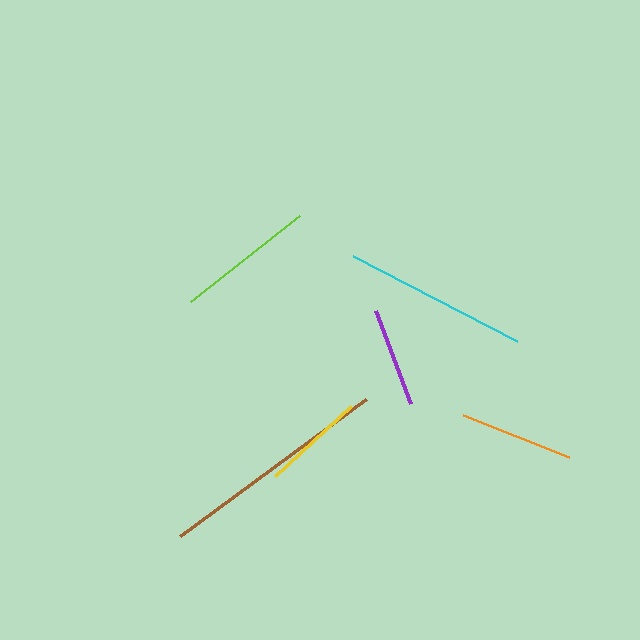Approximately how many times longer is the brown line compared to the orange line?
The brown line is approximately 2.0 times the length of the orange line.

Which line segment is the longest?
The brown line is the longest at approximately 231 pixels.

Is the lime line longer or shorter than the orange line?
The lime line is longer than the orange line.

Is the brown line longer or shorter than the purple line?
The brown line is longer than the purple line.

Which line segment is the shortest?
The purple line is the shortest at approximately 99 pixels.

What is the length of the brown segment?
The brown segment is approximately 231 pixels long.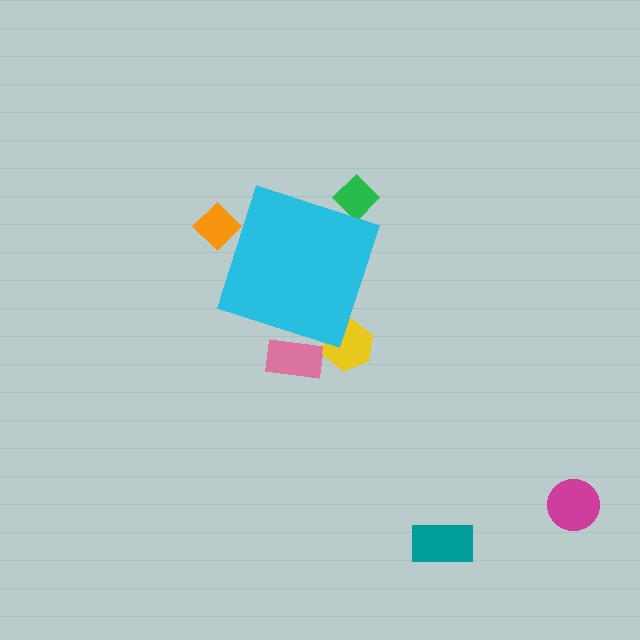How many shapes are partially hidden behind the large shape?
4 shapes are partially hidden.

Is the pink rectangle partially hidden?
Yes, the pink rectangle is partially hidden behind the cyan diamond.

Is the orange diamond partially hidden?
Yes, the orange diamond is partially hidden behind the cyan diamond.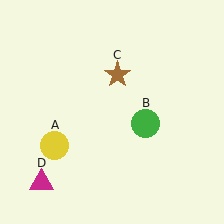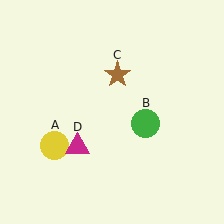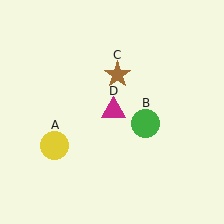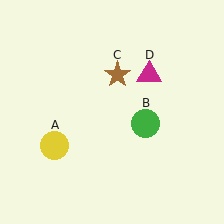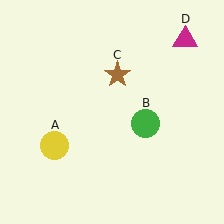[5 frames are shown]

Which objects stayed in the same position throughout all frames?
Yellow circle (object A) and green circle (object B) and brown star (object C) remained stationary.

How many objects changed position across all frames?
1 object changed position: magenta triangle (object D).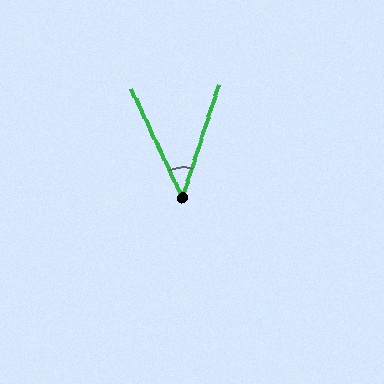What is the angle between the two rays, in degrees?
Approximately 44 degrees.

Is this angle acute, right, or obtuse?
It is acute.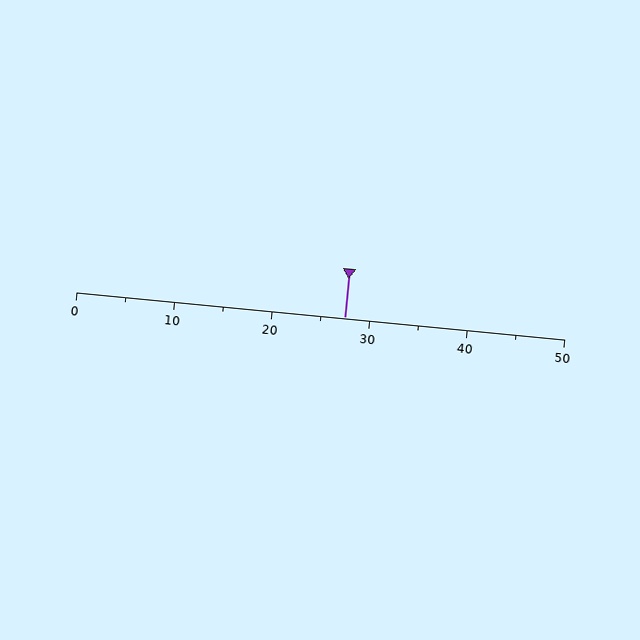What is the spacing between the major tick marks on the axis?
The major ticks are spaced 10 apart.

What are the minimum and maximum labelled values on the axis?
The axis runs from 0 to 50.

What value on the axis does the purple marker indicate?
The marker indicates approximately 27.5.